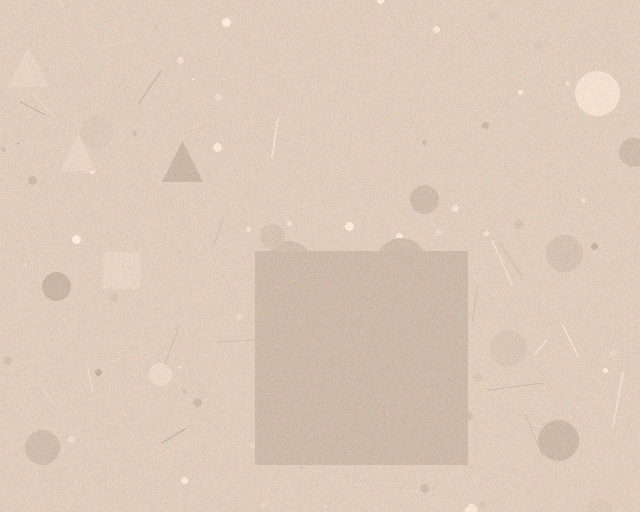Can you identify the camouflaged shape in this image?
The camouflaged shape is a square.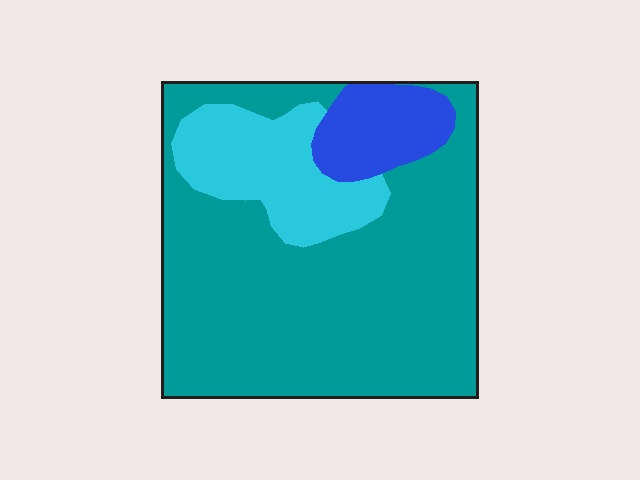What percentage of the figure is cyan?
Cyan covers about 20% of the figure.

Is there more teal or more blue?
Teal.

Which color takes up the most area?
Teal, at roughly 70%.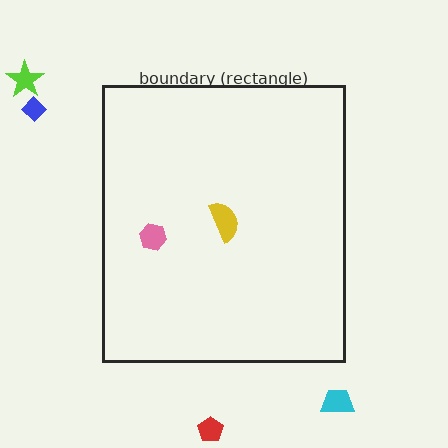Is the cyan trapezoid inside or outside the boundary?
Outside.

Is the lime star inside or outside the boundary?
Outside.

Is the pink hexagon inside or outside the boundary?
Inside.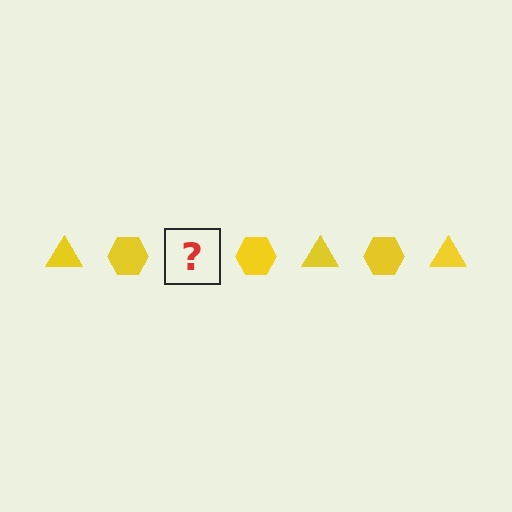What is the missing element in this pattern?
The missing element is a yellow triangle.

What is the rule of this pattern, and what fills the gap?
The rule is that the pattern cycles through triangle, hexagon shapes in yellow. The gap should be filled with a yellow triangle.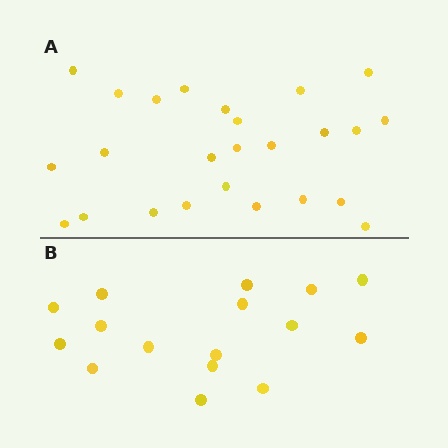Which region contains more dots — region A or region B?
Region A (the top region) has more dots.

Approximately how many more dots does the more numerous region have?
Region A has roughly 8 or so more dots than region B.